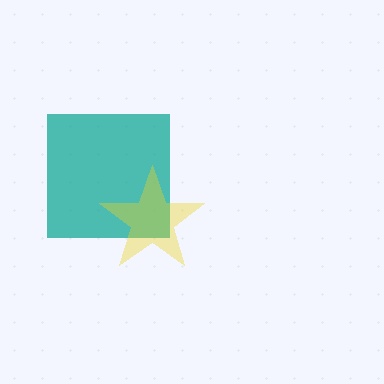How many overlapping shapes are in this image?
There are 2 overlapping shapes in the image.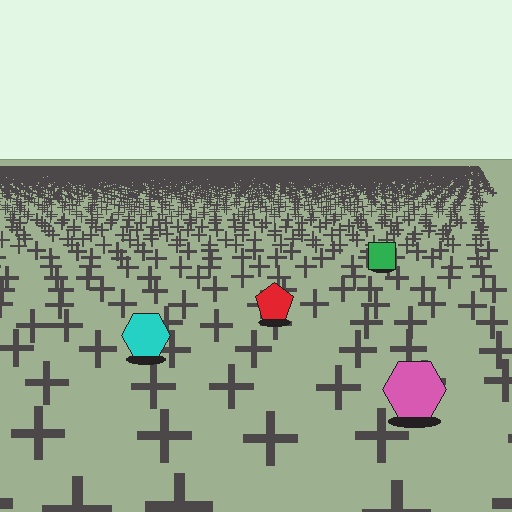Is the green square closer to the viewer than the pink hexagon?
No. The pink hexagon is closer — you can tell from the texture gradient: the ground texture is coarser near it.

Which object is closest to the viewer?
The pink hexagon is closest. The texture marks near it are larger and more spread out.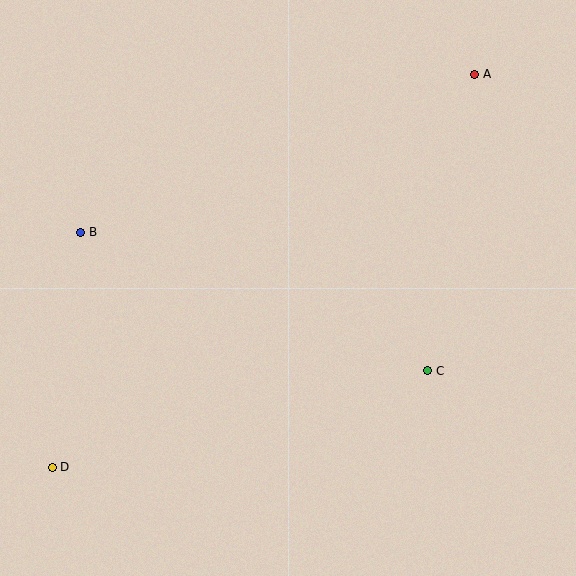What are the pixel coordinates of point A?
Point A is at (475, 74).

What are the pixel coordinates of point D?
Point D is at (52, 467).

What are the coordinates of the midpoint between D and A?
The midpoint between D and A is at (263, 271).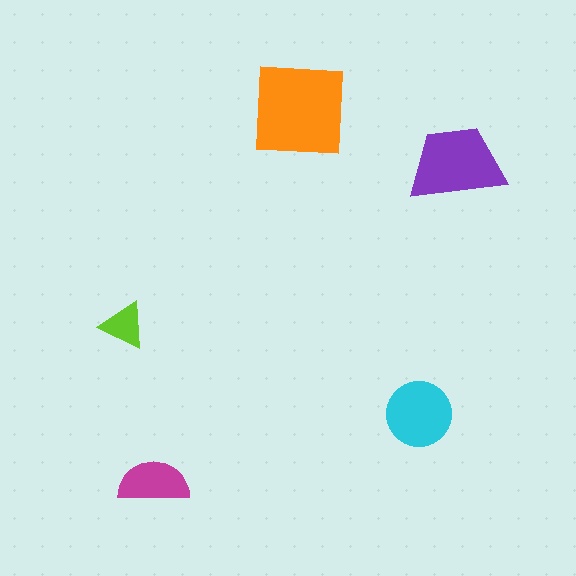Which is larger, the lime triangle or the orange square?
The orange square.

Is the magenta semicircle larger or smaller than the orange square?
Smaller.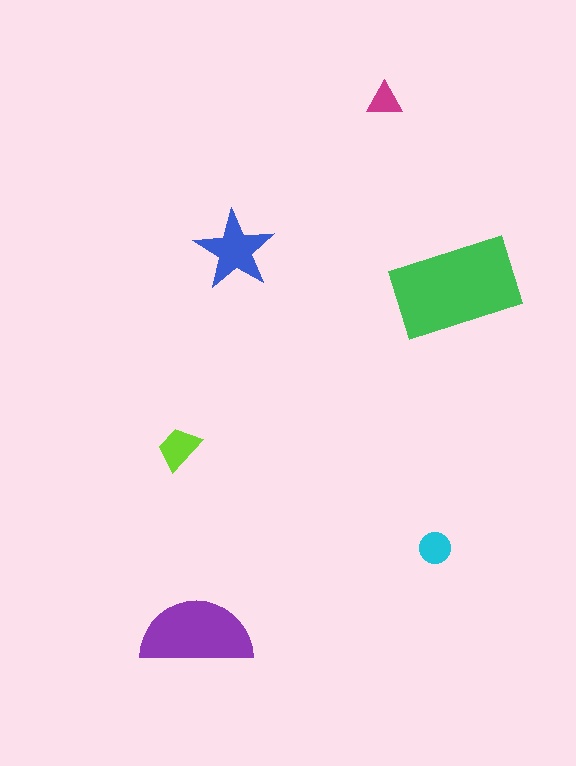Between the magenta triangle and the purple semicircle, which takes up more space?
The purple semicircle.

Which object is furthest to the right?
The green rectangle is rightmost.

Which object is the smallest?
The magenta triangle.